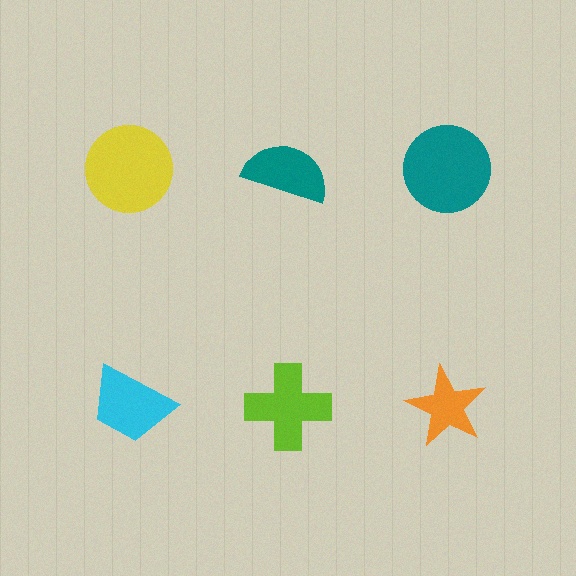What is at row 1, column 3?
A teal circle.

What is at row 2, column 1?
A cyan trapezoid.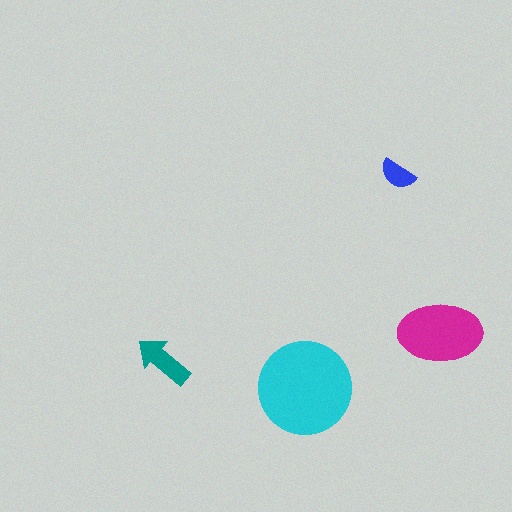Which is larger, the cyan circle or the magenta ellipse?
The cyan circle.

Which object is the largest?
The cyan circle.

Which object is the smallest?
The blue semicircle.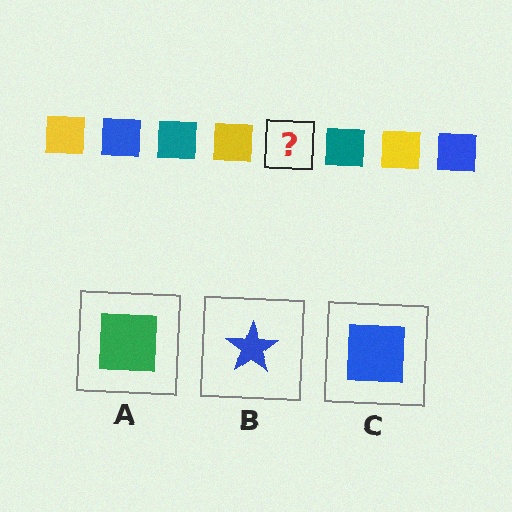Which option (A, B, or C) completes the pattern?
C.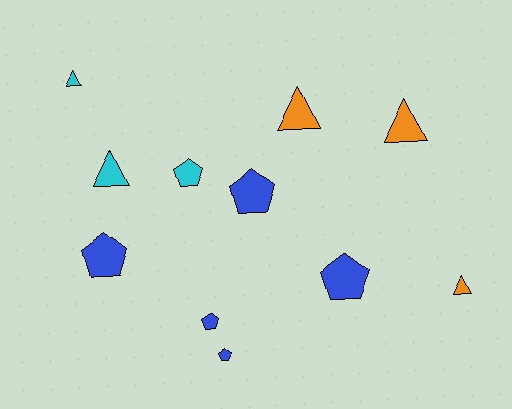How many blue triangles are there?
There are no blue triangles.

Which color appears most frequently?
Blue, with 5 objects.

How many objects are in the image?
There are 11 objects.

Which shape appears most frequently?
Pentagon, with 6 objects.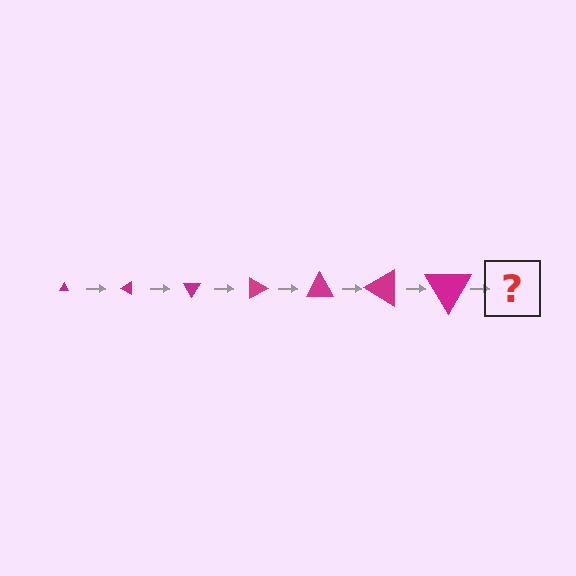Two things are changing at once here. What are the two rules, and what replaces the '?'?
The two rules are that the triangle grows larger each step and it rotates 30 degrees each step. The '?' should be a triangle, larger than the previous one and rotated 210 degrees from the start.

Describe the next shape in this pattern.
It should be a triangle, larger than the previous one and rotated 210 degrees from the start.